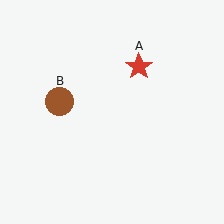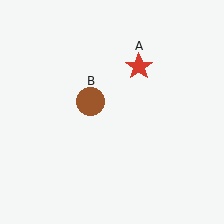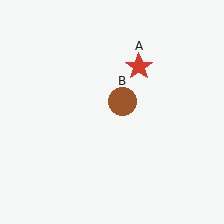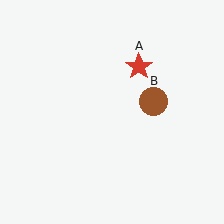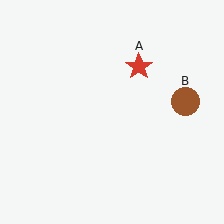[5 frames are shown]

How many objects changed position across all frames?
1 object changed position: brown circle (object B).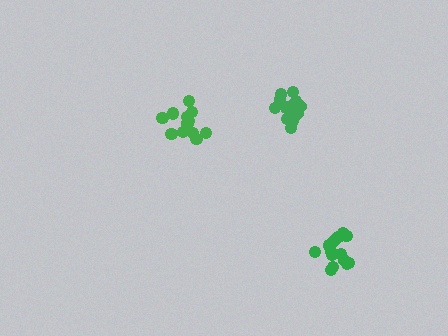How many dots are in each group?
Group 1: 12 dots, Group 2: 16 dots, Group 3: 14 dots (42 total).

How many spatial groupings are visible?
There are 3 spatial groupings.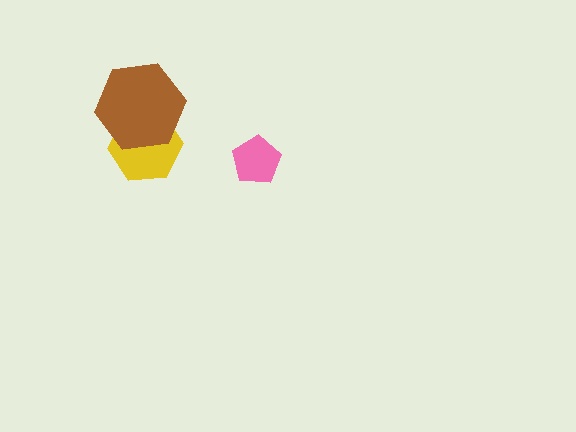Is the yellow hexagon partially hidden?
Yes, it is partially covered by another shape.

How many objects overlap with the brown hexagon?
1 object overlaps with the brown hexagon.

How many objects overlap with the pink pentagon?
0 objects overlap with the pink pentagon.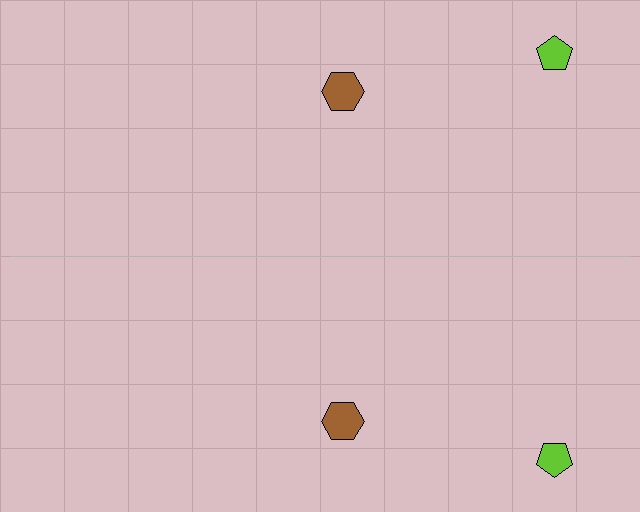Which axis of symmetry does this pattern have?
The pattern has a horizontal axis of symmetry running through the center of the image.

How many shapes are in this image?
There are 4 shapes in this image.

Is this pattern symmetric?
Yes, this pattern has bilateral (reflection) symmetry.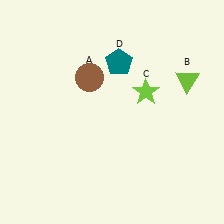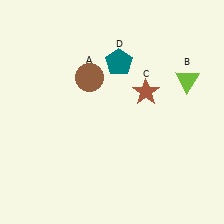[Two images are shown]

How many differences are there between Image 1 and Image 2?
There is 1 difference between the two images.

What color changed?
The star (C) changed from lime in Image 1 to brown in Image 2.